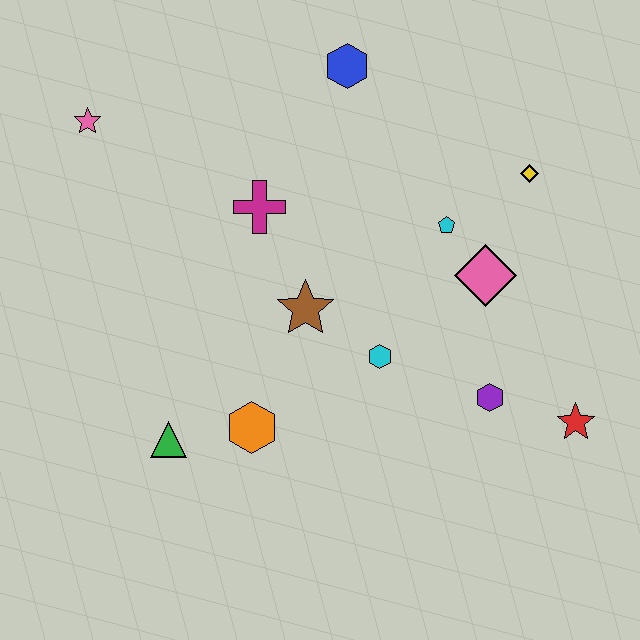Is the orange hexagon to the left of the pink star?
No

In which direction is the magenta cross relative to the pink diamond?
The magenta cross is to the left of the pink diamond.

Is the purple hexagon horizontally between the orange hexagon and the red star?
Yes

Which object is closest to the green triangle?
The orange hexagon is closest to the green triangle.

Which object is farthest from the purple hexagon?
The pink star is farthest from the purple hexagon.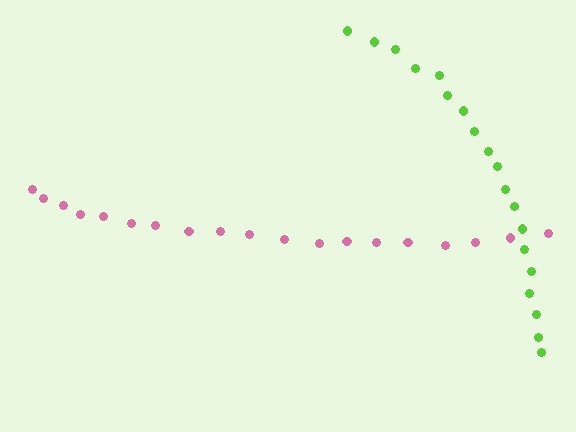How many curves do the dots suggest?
There are 2 distinct paths.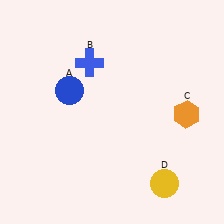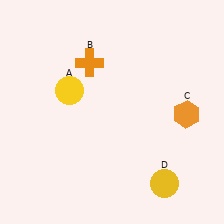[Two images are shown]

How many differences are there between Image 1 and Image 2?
There are 2 differences between the two images.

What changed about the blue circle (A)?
In Image 1, A is blue. In Image 2, it changed to yellow.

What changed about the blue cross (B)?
In Image 1, B is blue. In Image 2, it changed to orange.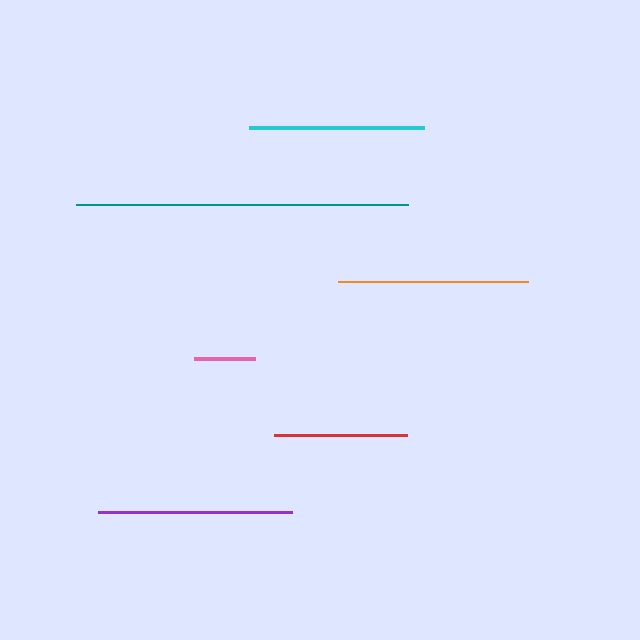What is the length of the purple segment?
The purple segment is approximately 194 pixels long.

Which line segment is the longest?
The teal line is the longest at approximately 332 pixels.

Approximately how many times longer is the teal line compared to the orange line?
The teal line is approximately 1.7 times the length of the orange line.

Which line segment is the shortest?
The pink line is the shortest at approximately 61 pixels.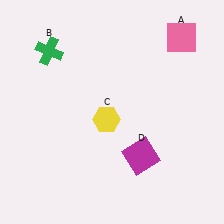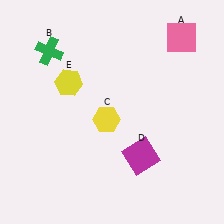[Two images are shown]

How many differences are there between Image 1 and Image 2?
There is 1 difference between the two images.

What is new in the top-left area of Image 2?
A yellow hexagon (E) was added in the top-left area of Image 2.